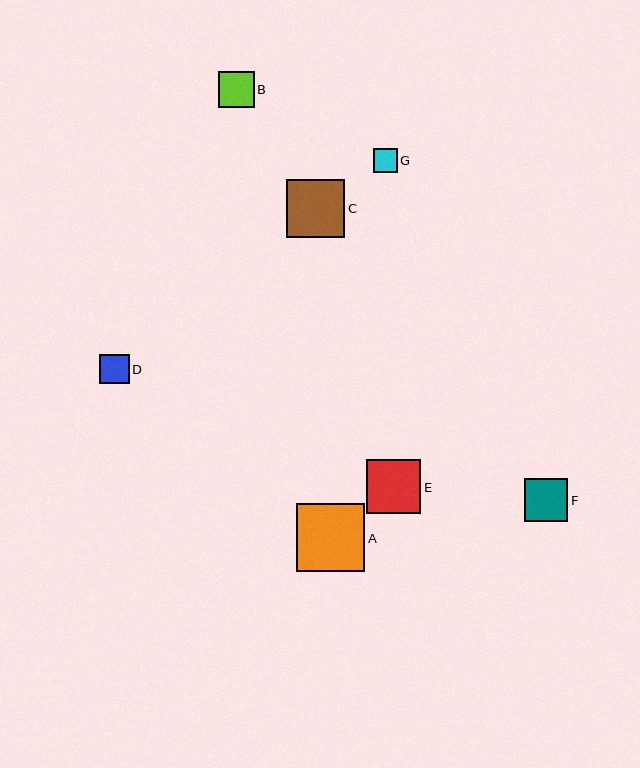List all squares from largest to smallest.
From largest to smallest: A, C, E, F, B, D, G.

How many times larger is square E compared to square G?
Square E is approximately 2.3 times the size of square G.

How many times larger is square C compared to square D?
Square C is approximately 2.0 times the size of square D.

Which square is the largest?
Square A is the largest with a size of approximately 68 pixels.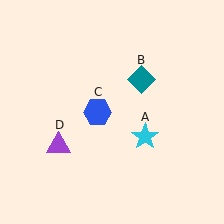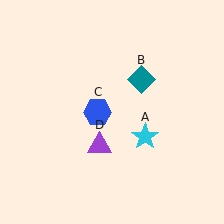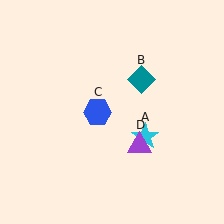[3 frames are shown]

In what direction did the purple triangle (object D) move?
The purple triangle (object D) moved right.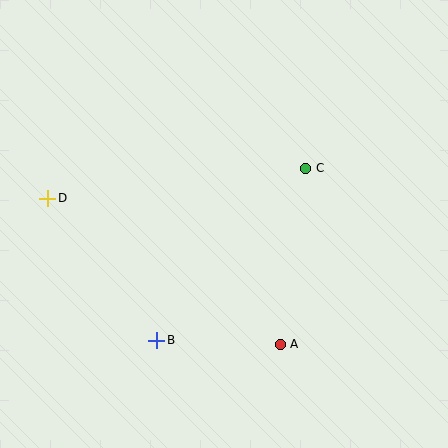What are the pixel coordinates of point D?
Point D is at (48, 198).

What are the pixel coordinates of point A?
Point A is at (280, 344).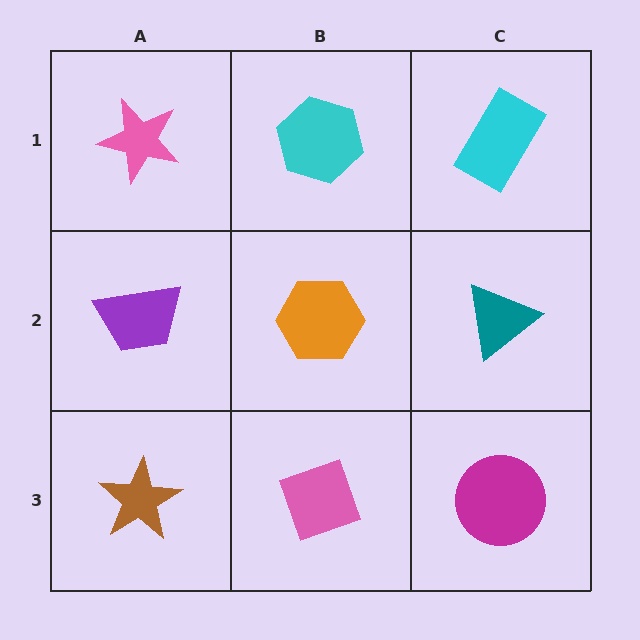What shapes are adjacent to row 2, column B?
A cyan hexagon (row 1, column B), a pink diamond (row 3, column B), a purple trapezoid (row 2, column A), a teal triangle (row 2, column C).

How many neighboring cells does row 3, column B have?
3.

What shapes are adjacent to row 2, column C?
A cyan rectangle (row 1, column C), a magenta circle (row 3, column C), an orange hexagon (row 2, column B).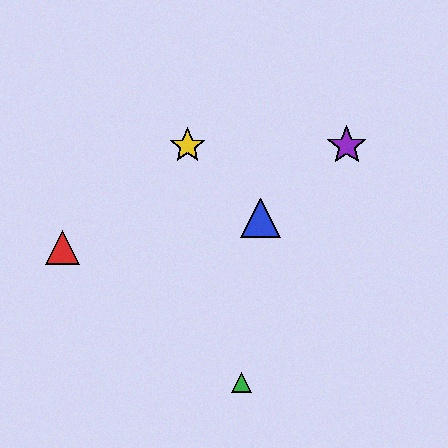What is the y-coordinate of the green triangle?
The green triangle is at y≈382.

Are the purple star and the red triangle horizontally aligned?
No, the purple star is at y≈146 and the red triangle is at y≈248.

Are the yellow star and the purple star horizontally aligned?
Yes, both are at y≈146.